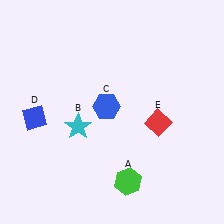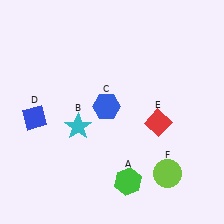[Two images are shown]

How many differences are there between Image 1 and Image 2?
There is 1 difference between the two images.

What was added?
A lime circle (F) was added in Image 2.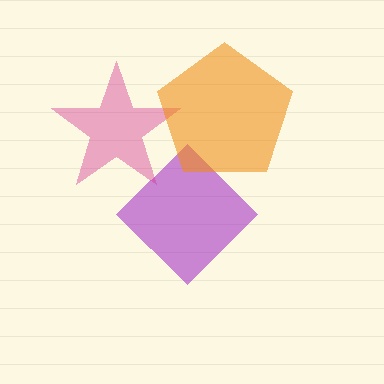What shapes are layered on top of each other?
The layered shapes are: a purple diamond, a magenta star, an orange pentagon.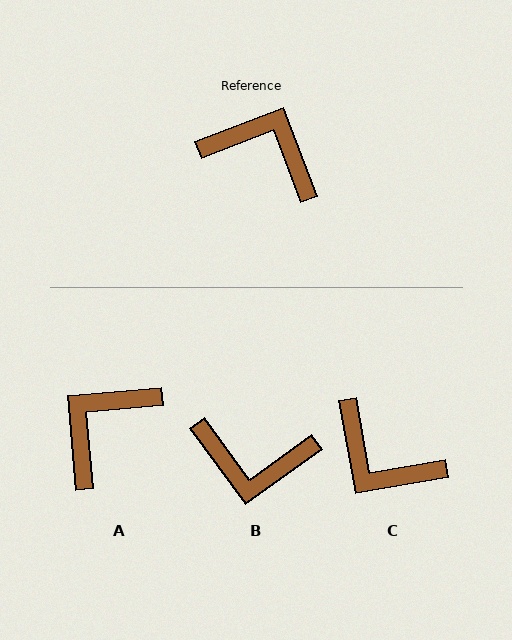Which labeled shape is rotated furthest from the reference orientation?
C, about 170 degrees away.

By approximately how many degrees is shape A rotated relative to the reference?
Approximately 75 degrees counter-clockwise.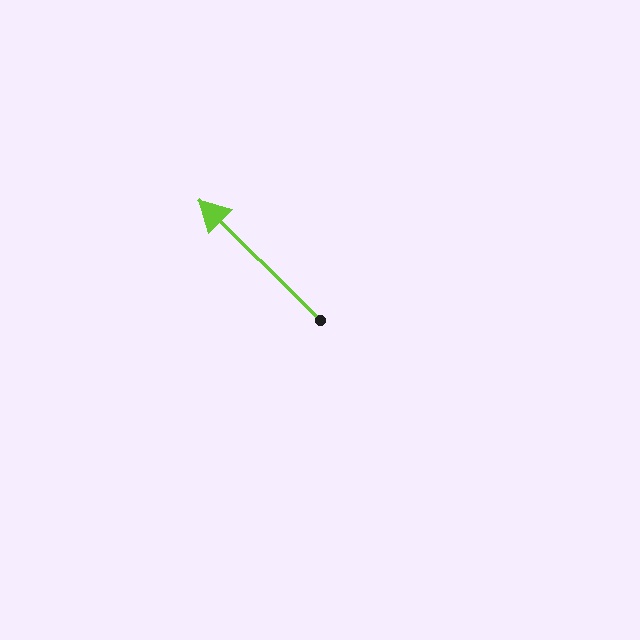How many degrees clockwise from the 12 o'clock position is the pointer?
Approximately 315 degrees.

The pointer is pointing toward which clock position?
Roughly 10 o'clock.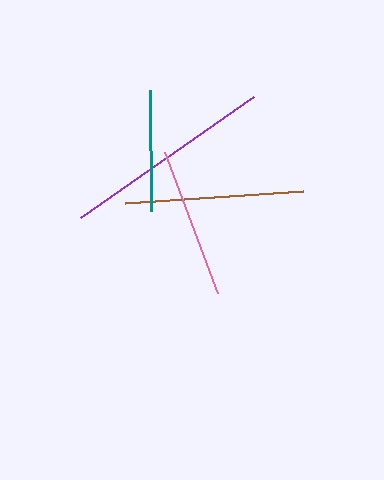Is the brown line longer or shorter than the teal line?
The brown line is longer than the teal line.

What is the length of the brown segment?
The brown segment is approximately 179 pixels long.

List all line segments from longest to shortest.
From longest to shortest: purple, brown, pink, teal.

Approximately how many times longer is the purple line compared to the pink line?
The purple line is approximately 1.4 times the length of the pink line.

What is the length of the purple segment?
The purple segment is approximately 212 pixels long.